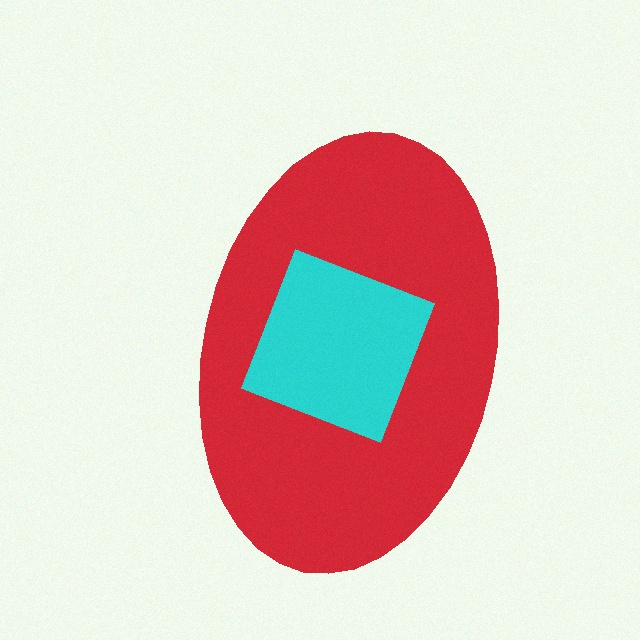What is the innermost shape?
The cyan square.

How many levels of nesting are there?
2.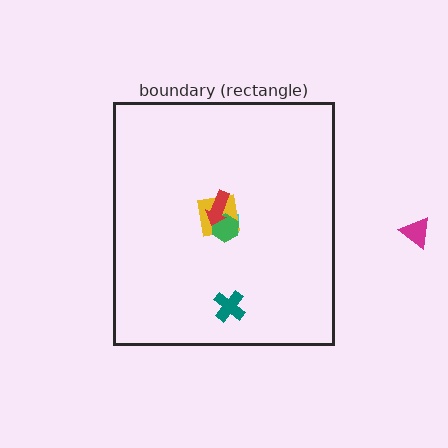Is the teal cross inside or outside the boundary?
Inside.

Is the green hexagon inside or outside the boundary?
Inside.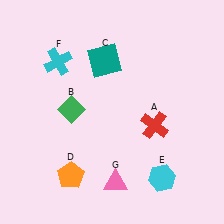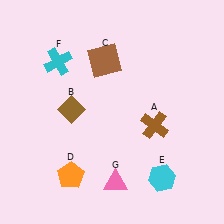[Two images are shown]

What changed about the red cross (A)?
In Image 1, A is red. In Image 2, it changed to brown.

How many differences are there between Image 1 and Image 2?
There are 3 differences between the two images.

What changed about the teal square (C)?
In Image 1, C is teal. In Image 2, it changed to brown.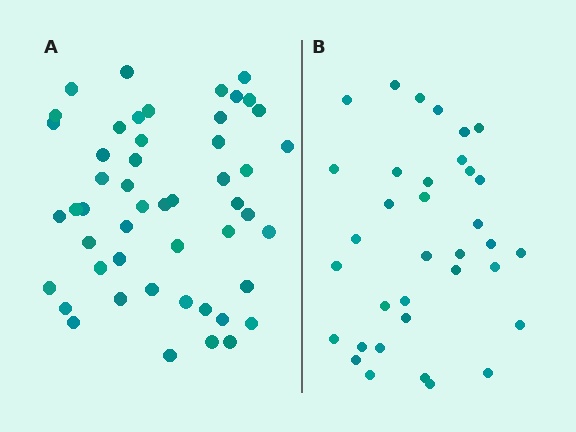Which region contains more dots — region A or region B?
Region A (the left region) has more dots.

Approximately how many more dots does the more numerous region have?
Region A has approximately 15 more dots than region B.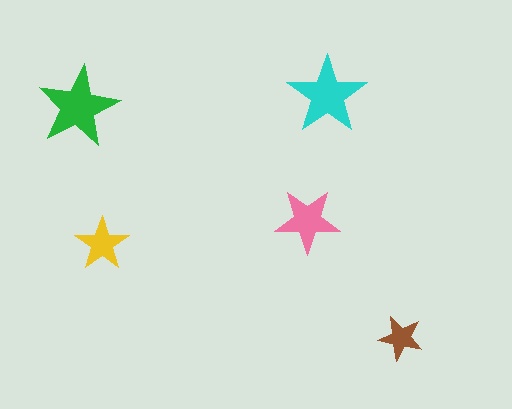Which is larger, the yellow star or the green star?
The green one.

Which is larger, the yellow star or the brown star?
The yellow one.